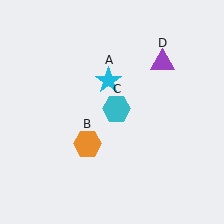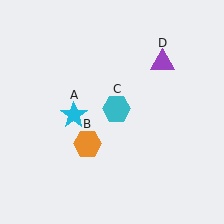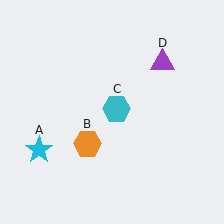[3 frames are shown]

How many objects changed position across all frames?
1 object changed position: cyan star (object A).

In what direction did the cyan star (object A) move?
The cyan star (object A) moved down and to the left.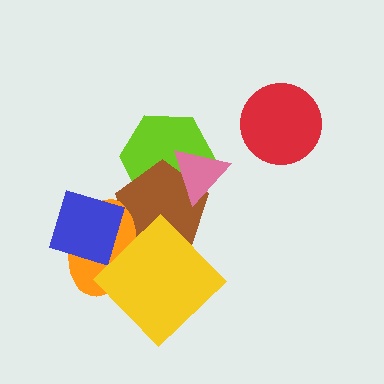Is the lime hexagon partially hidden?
Yes, it is partially covered by another shape.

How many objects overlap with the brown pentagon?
5 objects overlap with the brown pentagon.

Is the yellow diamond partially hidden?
No, no other shape covers it.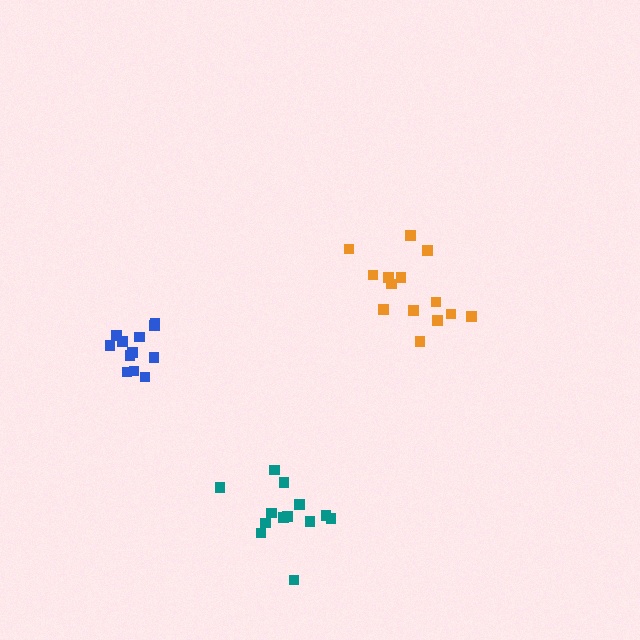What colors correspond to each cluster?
The clusters are colored: teal, orange, blue.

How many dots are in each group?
Group 1: 13 dots, Group 2: 14 dots, Group 3: 12 dots (39 total).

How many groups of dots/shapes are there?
There are 3 groups.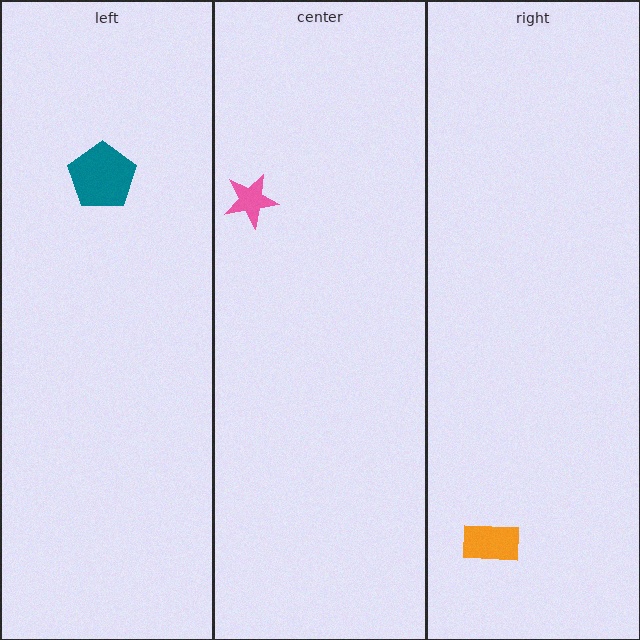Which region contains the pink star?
The center region.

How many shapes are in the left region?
1.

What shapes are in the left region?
The teal pentagon.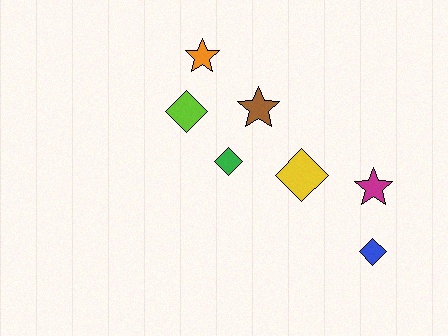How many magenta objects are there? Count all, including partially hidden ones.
There is 1 magenta object.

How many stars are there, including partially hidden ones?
There are 3 stars.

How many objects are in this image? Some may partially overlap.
There are 7 objects.